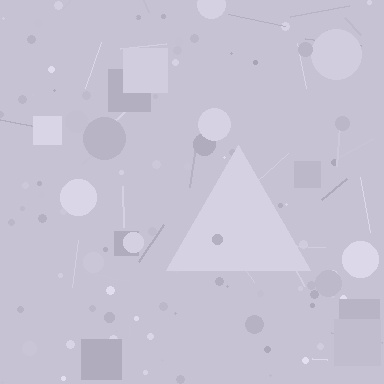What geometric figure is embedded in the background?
A triangle is embedded in the background.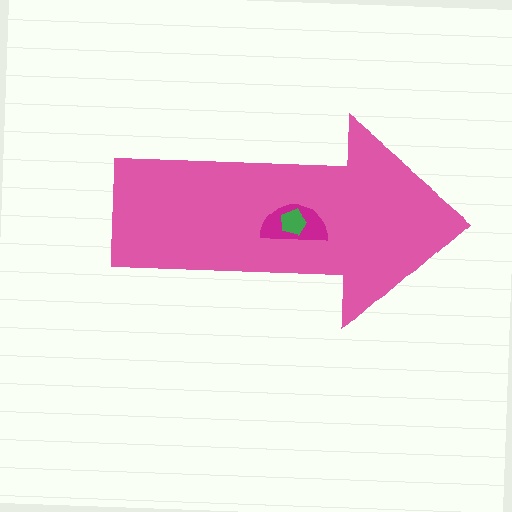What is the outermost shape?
The pink arrow.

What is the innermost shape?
The green pentagon.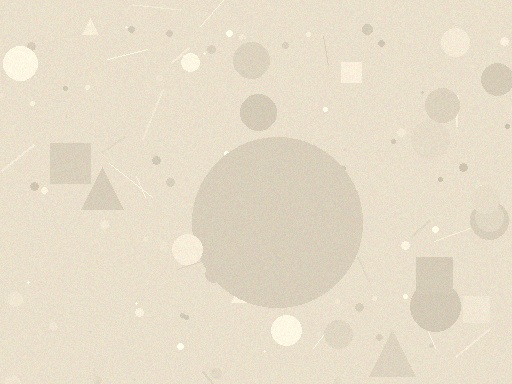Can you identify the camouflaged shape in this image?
The camouflaged shape is a circle.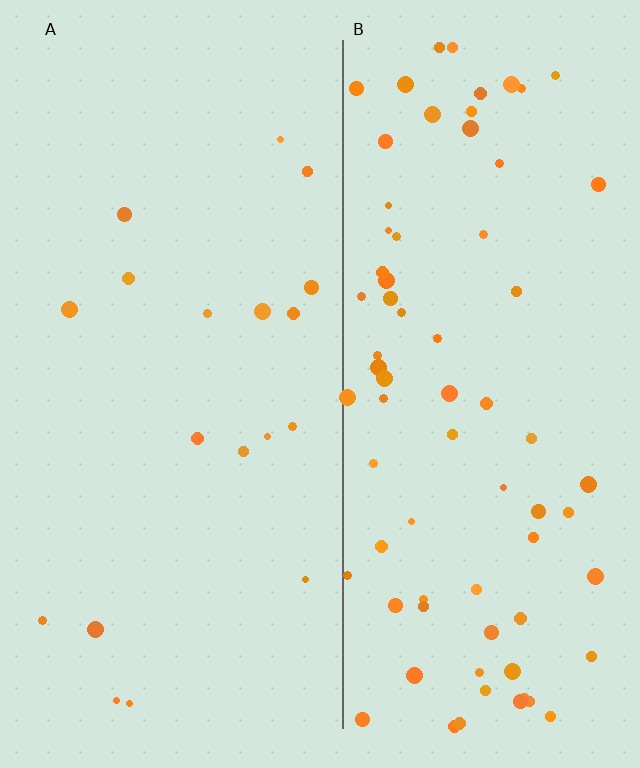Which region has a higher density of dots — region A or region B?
B (the right).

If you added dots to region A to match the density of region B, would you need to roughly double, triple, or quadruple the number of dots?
Approximately quadruple.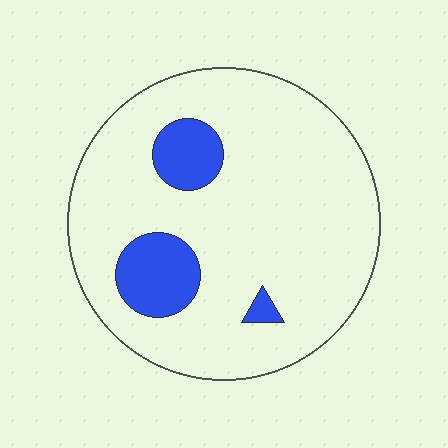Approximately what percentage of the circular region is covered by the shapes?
Approximately 15%.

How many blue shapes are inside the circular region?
3.